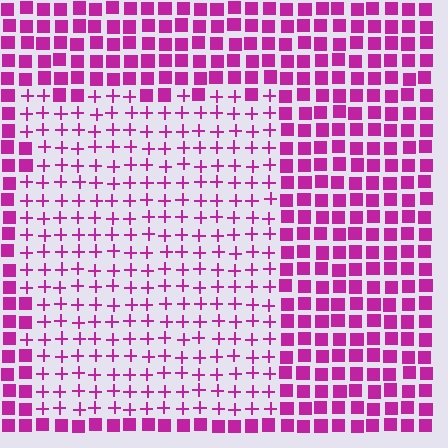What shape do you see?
I see a rectangle.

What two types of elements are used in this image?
The image uses plus signs inside the rectangle region and squares outside it.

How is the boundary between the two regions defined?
The boundary is defined by a change in element shape: plus signs inside vs. squares outside. All elements share the same color and spacing.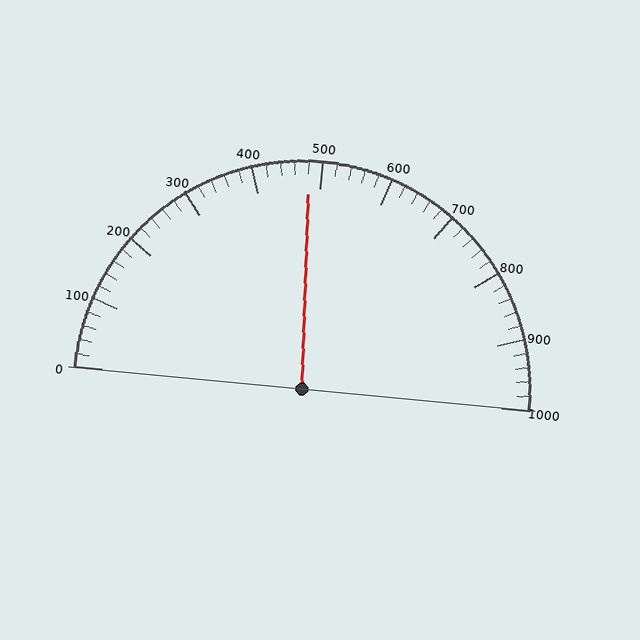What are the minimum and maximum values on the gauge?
The gauge ranges from 0 to 1000.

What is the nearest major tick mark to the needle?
The nearest major tick mark is 500.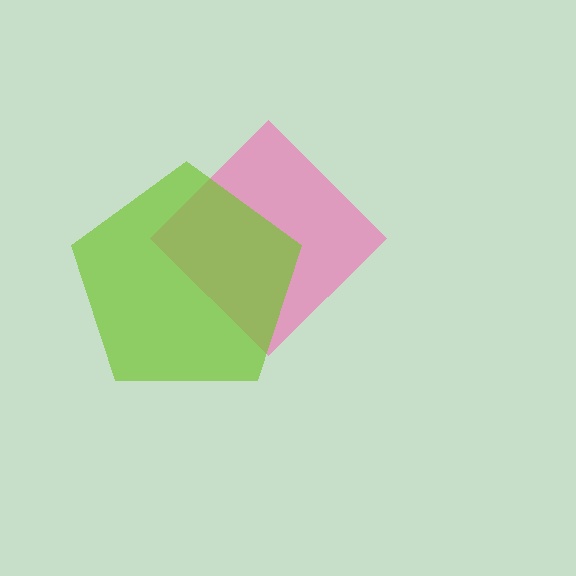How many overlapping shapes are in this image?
There are 2 overlapping shapes in the image.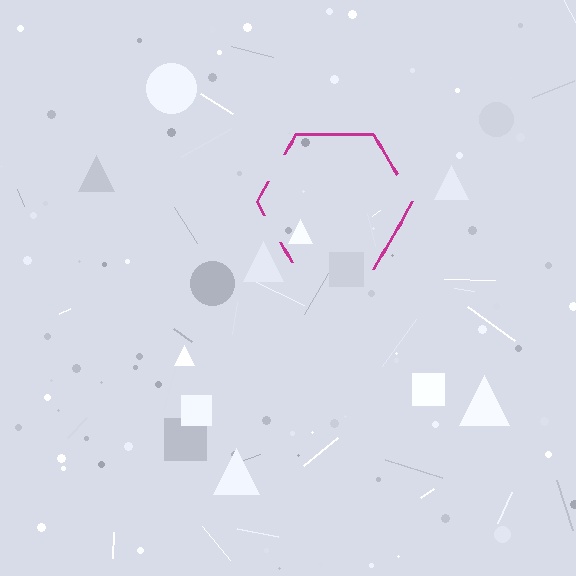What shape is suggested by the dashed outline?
The dashed outline suggests a hexagon.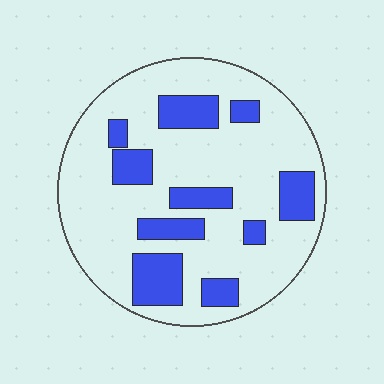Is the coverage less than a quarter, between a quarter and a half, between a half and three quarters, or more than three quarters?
Less than a quarter.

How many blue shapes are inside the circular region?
10.